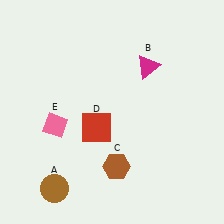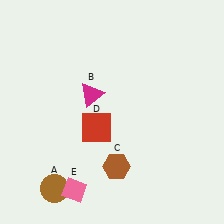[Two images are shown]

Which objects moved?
The objects that moved are: the magenta triangle (B), the pink diamond (E).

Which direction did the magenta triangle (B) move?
The magenta triangle (B) moved left.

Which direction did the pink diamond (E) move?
The pink diamond (E) moved down.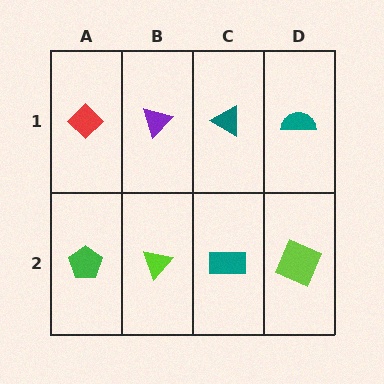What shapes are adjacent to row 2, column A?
A red diamond (row 1, column A), a lime triangle (row 2, column B).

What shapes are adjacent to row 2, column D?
A teal semicircle (row 1, column D), a teal rectangle (row 2, column C).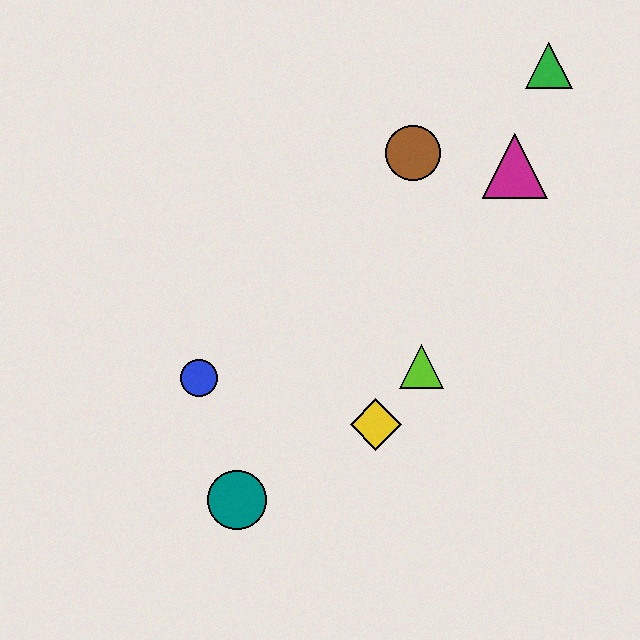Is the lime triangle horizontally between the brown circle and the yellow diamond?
No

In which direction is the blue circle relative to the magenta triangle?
The blue circle is to the left of the magenta triangle.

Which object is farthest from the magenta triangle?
The teal circle is farthest from the magenta triangle.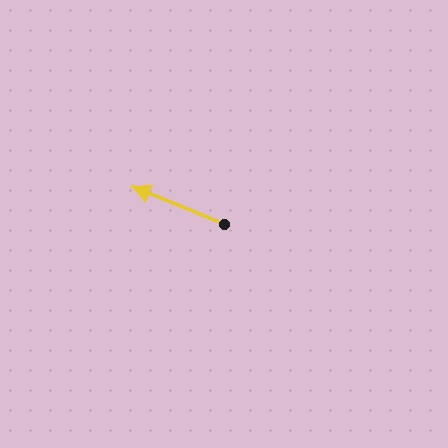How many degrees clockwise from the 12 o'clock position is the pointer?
Approximately 292 degrees.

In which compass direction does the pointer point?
West.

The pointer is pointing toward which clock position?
Roughly 10 o'clock.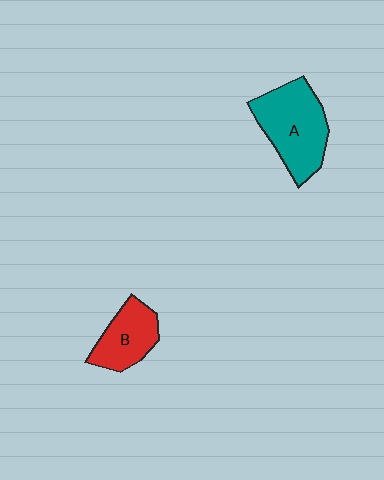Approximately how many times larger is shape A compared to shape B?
Approximately 1.6 times.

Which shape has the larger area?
Shape A (teal).